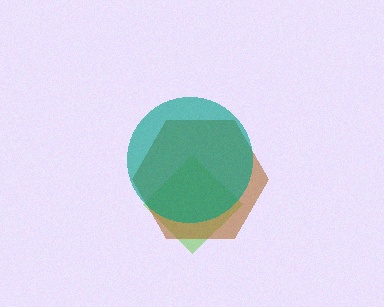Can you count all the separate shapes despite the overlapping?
Yes, there are 3 separate shapes.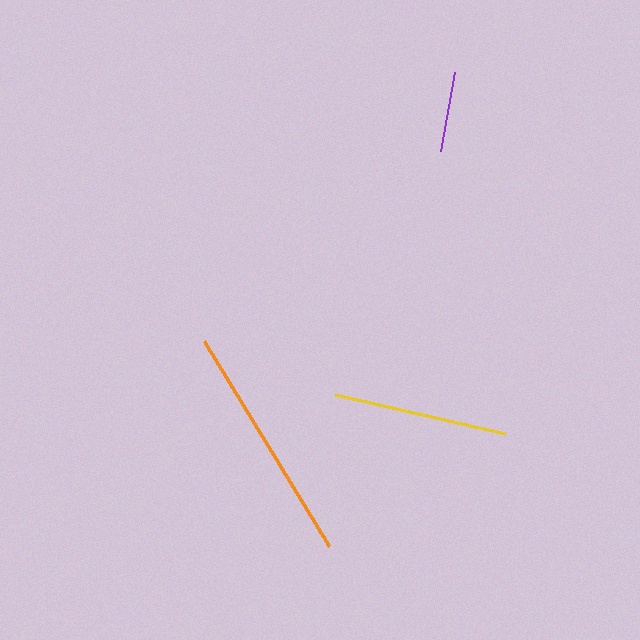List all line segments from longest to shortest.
From longest to shortest: orange, yellow, purple.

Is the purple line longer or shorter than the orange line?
The orange line is longer than the purple line.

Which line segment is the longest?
The orange line is the longest at approximately 240 pixels.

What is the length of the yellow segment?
The yellow segment is approximately 175 pixels long.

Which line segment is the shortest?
The purple line is the shortest at approximately 80 pixels.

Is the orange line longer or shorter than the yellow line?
The orange line is longer than the yellow line.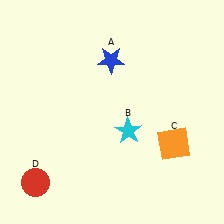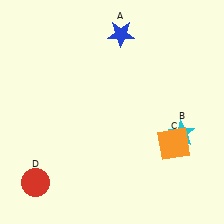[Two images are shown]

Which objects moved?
The objects that moved are: the blue star (A), the cyan star (B).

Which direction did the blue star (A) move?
The blue star (A) moved up.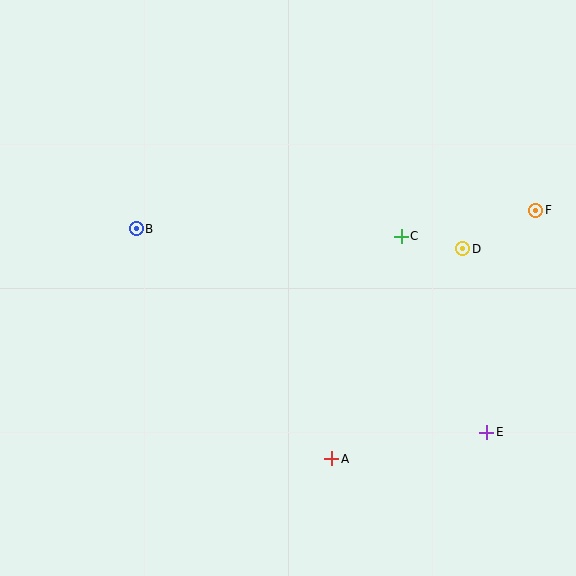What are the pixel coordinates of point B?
Point B is at (136, 229).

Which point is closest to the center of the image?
Point C at (401, 236) is closest to the center.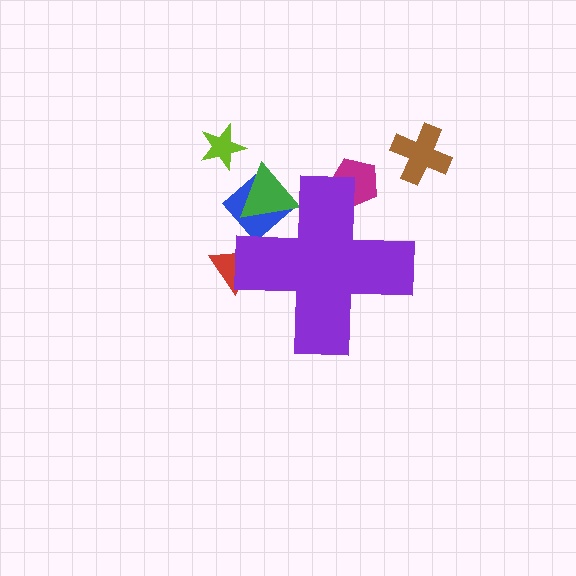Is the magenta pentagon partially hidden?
Yes, the magenta pentagon is partially hidden behind the purple cross.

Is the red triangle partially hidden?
Yes, the red triangle is partially hidden behind the purple cross.